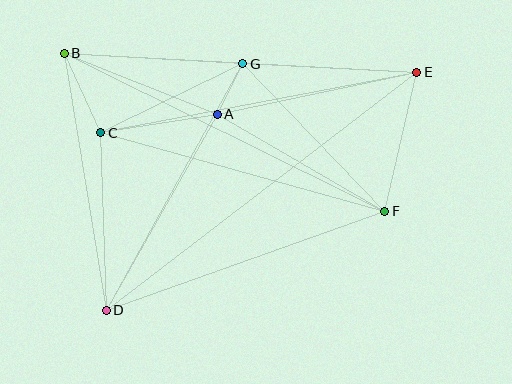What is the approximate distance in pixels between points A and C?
The distance between A and C is approximately 118 pixels.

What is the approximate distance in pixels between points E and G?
The distance between E and G is approximately 174 pixels.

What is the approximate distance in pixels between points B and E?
The distance between B and E is approximately 353 pixels.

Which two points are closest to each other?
Points A and G are closest to each other.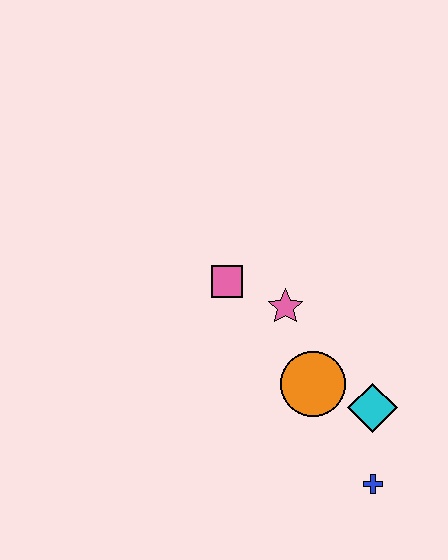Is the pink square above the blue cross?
Yes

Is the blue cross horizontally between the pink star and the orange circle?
No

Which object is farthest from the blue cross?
The pink square is farthest from the blue cross.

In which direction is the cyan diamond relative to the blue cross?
The cyan diamond is above the blue cross.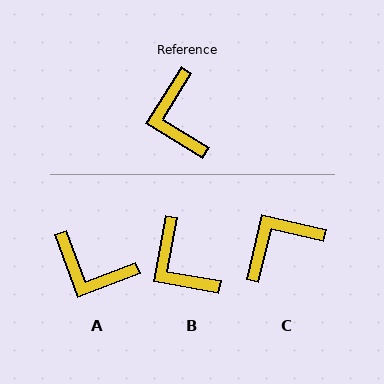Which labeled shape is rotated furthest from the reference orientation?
C, about 71 degrees away.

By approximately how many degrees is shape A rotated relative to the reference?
Approximately 52 degrees counter-clockwise.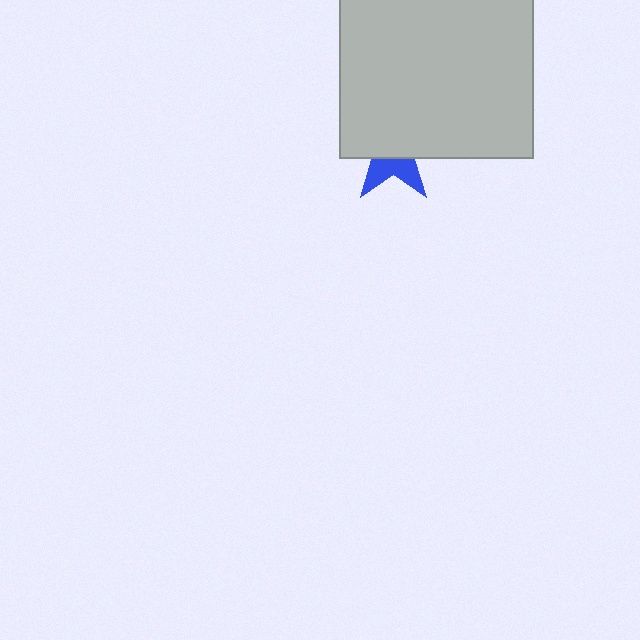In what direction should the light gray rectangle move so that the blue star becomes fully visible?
The light gray rectangle should move up. That is the shortest direction to clear the overlap and leave the blue star fully visible.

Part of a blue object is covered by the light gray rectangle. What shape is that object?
It is a star.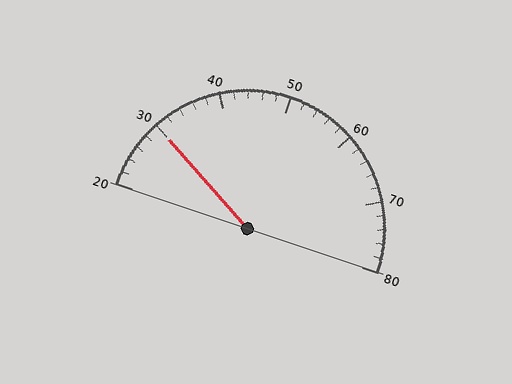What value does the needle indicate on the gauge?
The needle indicates approximately 30.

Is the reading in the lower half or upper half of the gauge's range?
The reading is in the lower half of the range (20 to 80).